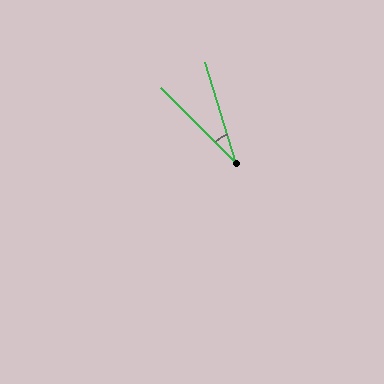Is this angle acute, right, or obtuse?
It is acute.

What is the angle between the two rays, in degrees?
Approximately 28 degrees.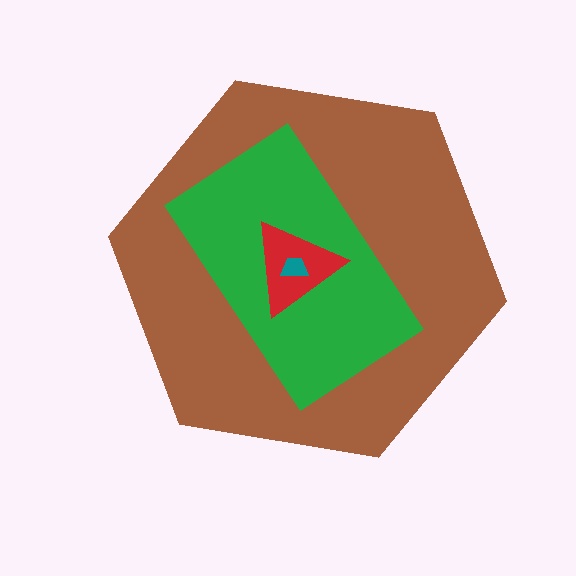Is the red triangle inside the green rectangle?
Yes.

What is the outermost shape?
The brown hexagon.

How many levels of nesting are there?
4.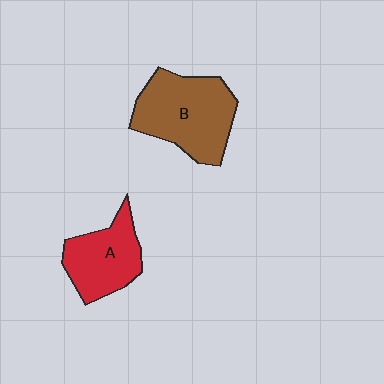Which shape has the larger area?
Shape B (brown).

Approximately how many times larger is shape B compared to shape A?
Approximately 1.4 times.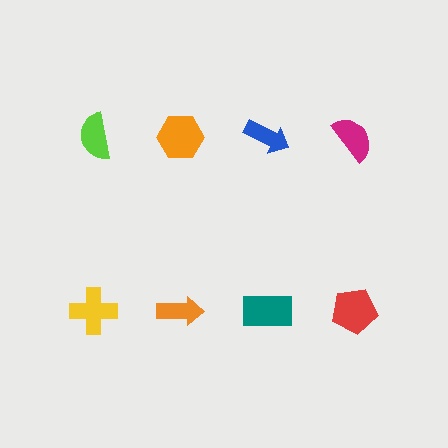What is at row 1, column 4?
A magenta semicircle.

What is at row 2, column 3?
A teal rectangle.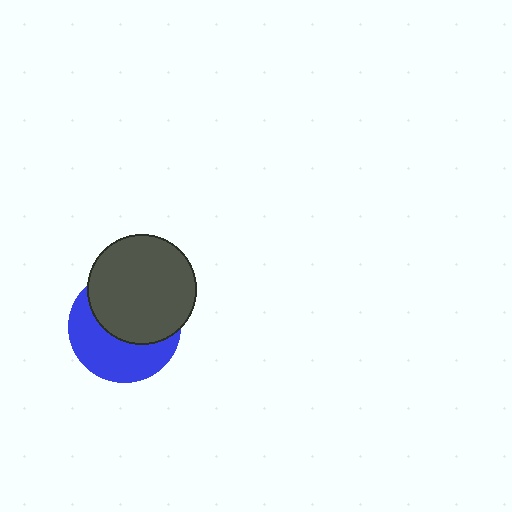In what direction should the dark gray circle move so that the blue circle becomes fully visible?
The dark gray circle should move up. That is the shortest direction to clear the overlap and leave the blue circle fully visible.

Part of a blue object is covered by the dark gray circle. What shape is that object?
It is a circle.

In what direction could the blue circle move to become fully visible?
The blue circle could move down. That would shift it out from behind the dark gray circle entirely.